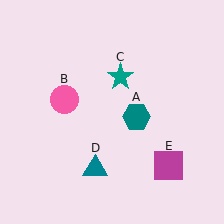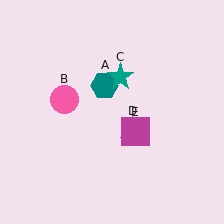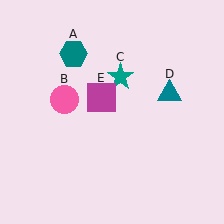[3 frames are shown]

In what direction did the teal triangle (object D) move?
The teal triangle (object D) moved up and to the right.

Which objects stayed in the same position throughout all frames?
Pink circle (object B) and teal star (object C) remained stationary.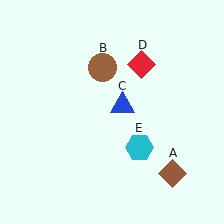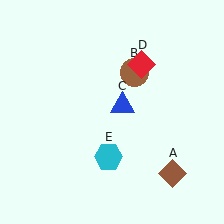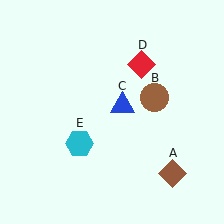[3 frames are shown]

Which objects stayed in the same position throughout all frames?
Brown diamond (object A) and blue triangle (object C) and red diamond (object D) remained stationary.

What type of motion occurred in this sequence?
The brown circle (object B), cyan hexagon (object E) rotated clockwise around the center of the scene.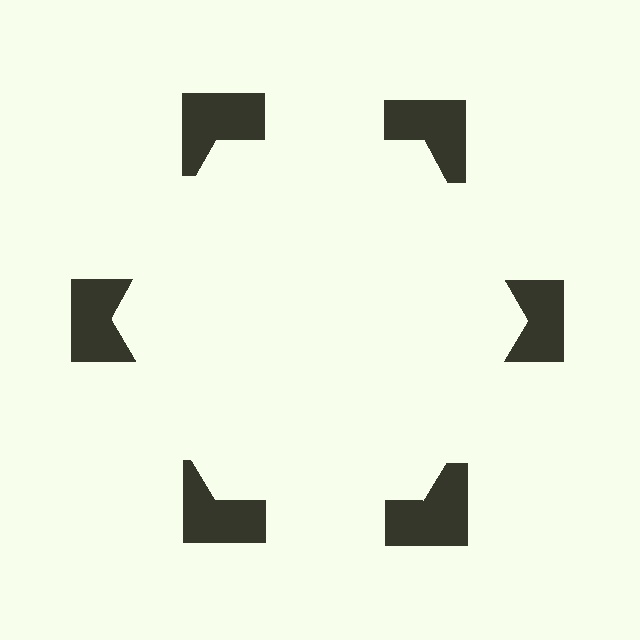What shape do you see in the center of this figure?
An illusory hexagon — its edges are inferred from the aligned wedge cuts in the notched squares, not physically drawn.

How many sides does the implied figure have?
6 sides.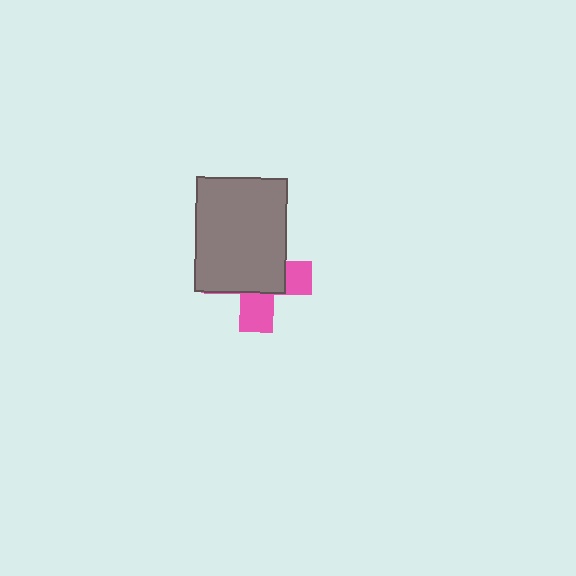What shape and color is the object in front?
The object in front is a gray rectangle.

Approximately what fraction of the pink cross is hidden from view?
Roughly 63% of the pink cross is hidden behind the gray rectangle.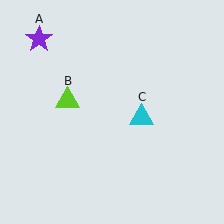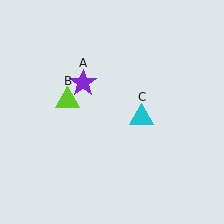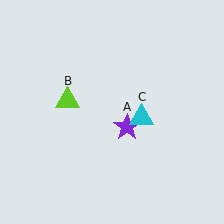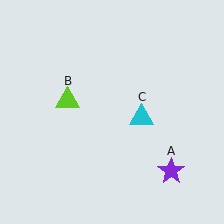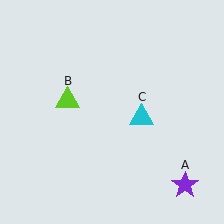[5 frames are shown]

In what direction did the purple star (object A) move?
The purple star (object A) moved down and to the right.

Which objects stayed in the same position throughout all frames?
Lime triangle (object B) and cyan triangle (object C) remained stationary.